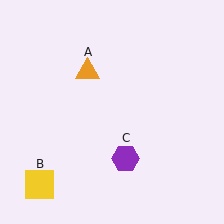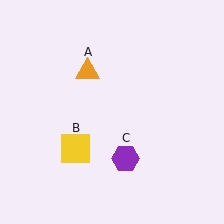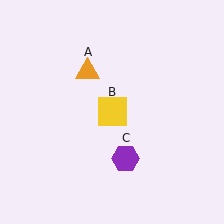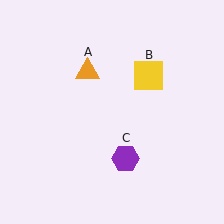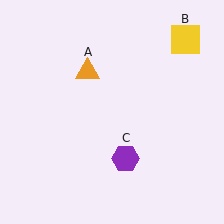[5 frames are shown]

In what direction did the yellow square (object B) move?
The yellow square (object B) moved up and to the right.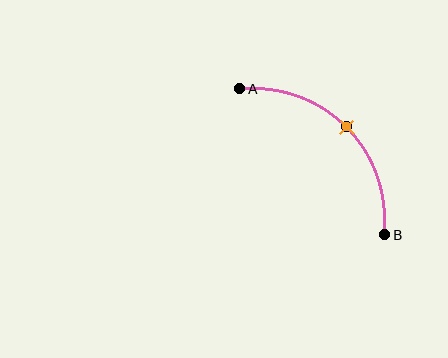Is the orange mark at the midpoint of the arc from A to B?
Yes. The orange mark lies on the arc at equal arc-length from both A and B — it is the arc midpoint.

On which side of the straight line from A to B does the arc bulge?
The arc bulges above and to the right of the straight line connecting A and B.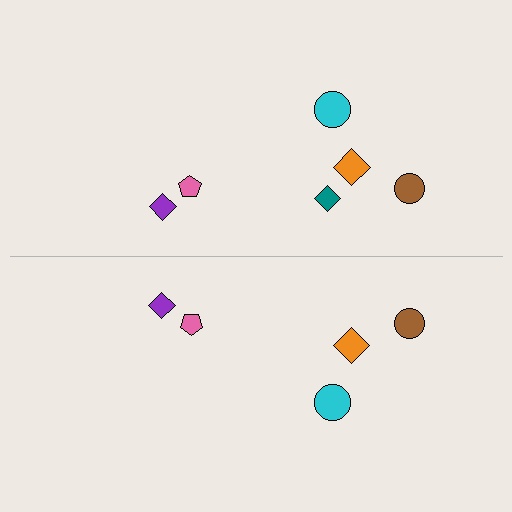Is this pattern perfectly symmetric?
No, the pattern is not perfectly symmetric. A teal diamond is missing from the bottom side.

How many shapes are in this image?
There are 11 shapes in this image.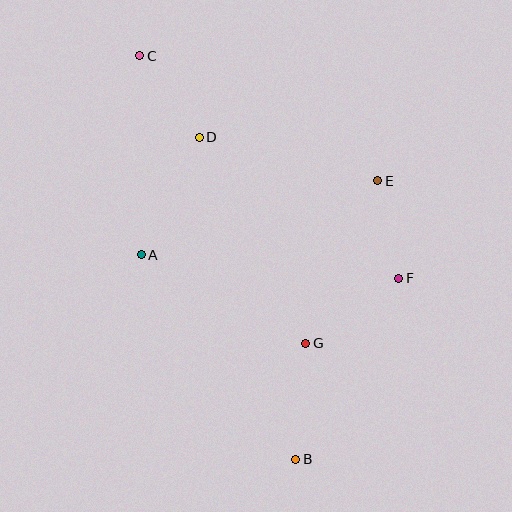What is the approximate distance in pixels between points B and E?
The distance between B and E is approximately 290 pixels.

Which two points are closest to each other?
Points E and F are closest to each other.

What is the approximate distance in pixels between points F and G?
The distance between F and G is approximately 114 pixels.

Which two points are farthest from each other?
Points B and C are farthest from each other.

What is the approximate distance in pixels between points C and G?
The distance between C and G is approximately 332 pixels.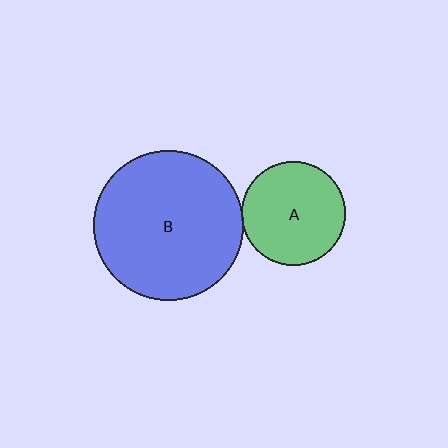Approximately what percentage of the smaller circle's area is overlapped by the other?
Approximately 5%.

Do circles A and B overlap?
Yes.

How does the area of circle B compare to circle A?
Approximately 2.1 times.